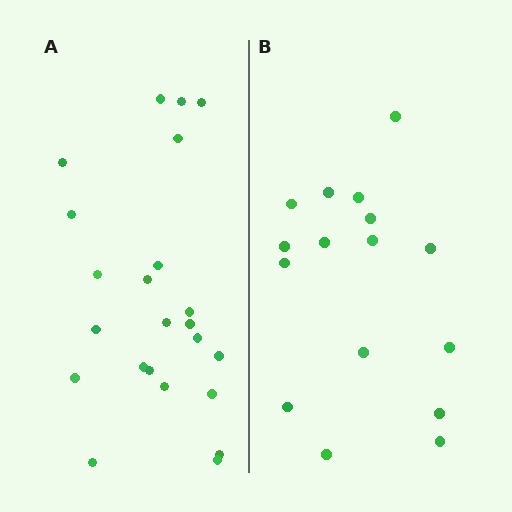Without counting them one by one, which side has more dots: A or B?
Region A (the left region) has more dots.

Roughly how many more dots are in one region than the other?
Region A has roughly 8 or so more dots than region B.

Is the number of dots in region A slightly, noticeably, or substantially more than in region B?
Region A has noticeably more, but not dramatically so. The ratio is roughly 1.4 to 1.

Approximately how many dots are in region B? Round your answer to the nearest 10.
About 20 dots. (The exact count is 16, which rounds to 20.)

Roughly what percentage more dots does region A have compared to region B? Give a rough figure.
About 45% more.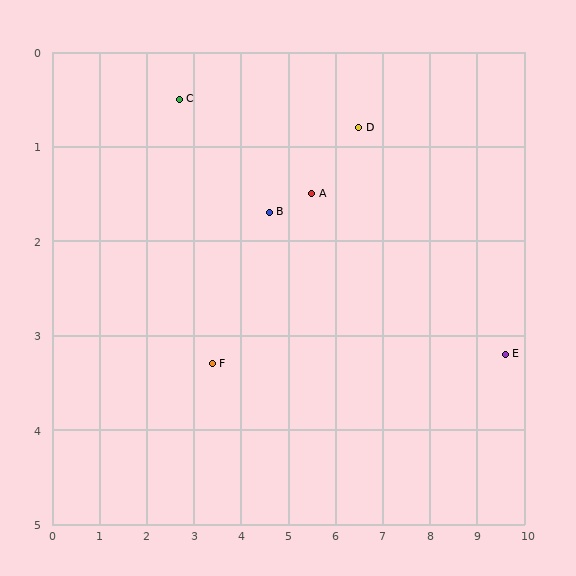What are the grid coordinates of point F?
Point F is at approximately (3.4, 3.3).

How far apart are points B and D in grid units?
Points B and D are about 2.1 grid units apart.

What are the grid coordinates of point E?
Point E is at approximately (9.6, 3.2).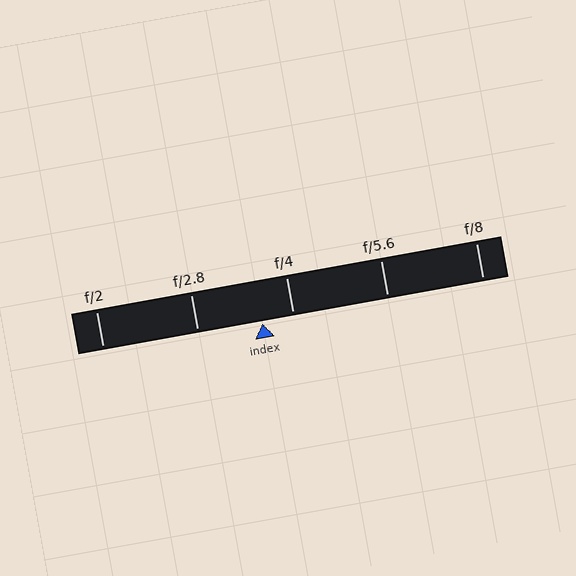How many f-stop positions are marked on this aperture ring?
There are 5 f-stop positions marked.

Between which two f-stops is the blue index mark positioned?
The index mark is between f/2.8 and f/4.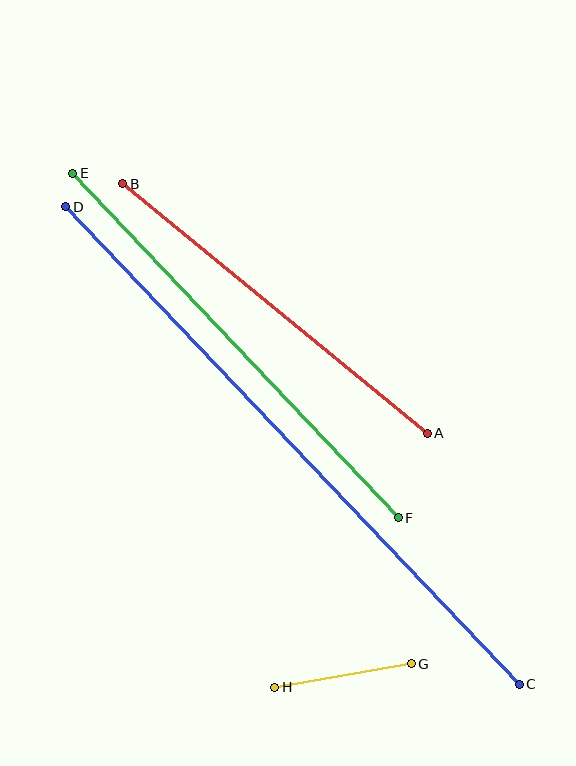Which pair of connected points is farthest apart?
Points C and D are farthest apart.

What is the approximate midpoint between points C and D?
The midpoint is at approximately (293, 445) pixels.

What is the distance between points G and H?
The distance is approximately 139 pixels.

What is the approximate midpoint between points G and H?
The midpoint is at approximately (343, 675) pixels.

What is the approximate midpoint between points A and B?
The midpoint is at approximately (275, 309) pixels.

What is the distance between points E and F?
The distance is approximately 474 pixels.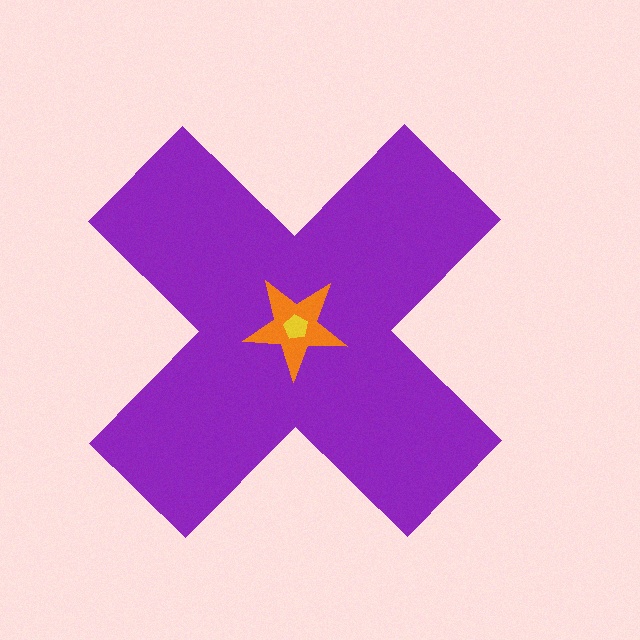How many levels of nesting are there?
3.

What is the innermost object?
The yellow pentagon.